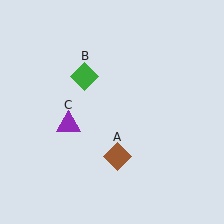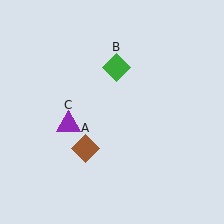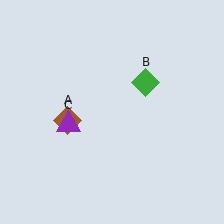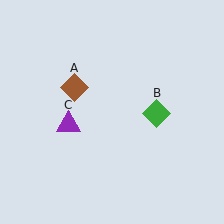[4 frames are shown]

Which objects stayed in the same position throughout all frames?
Purple triangle (object C) remained stationary.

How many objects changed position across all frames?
2 objects changed position: brown diamond (object A), green diamond (object B).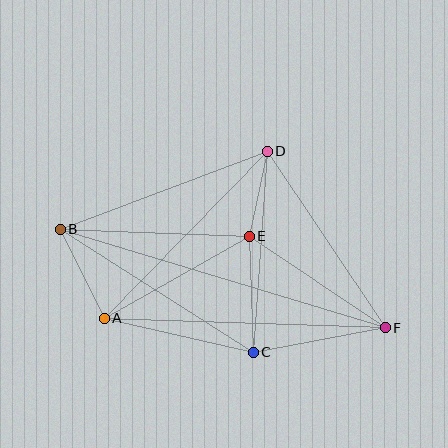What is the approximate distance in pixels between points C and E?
The distance between C and E is approximately 116 pixels.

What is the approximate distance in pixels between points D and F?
The distance between D and F is approximately 212 pixels.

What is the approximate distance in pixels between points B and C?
The distance between B and C is approximately 229 pixels.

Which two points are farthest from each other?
Points B and F are farthest from each other.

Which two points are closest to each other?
Points D and E are closest to each other.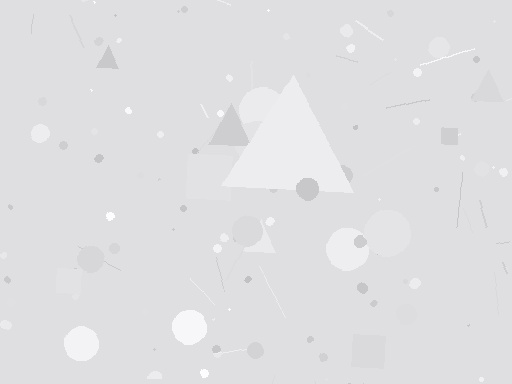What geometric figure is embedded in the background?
A triangle is embedded in the background.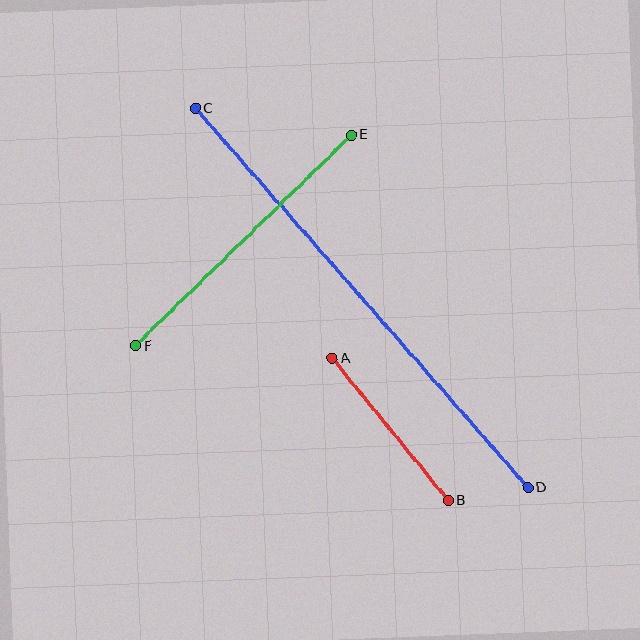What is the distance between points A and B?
The distance is approximately 183 pixels.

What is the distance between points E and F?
The distance is approximately 302 pixels.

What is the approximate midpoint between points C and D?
The midpoint is at approximately (361, 298) pixels.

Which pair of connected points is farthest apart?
Points C and D are farthest apart.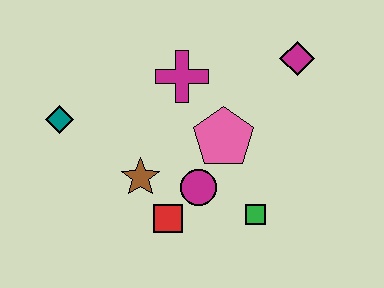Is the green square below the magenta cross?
Yes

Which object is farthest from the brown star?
The magenta diamond is farthest from the brown star.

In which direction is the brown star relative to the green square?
The brown star is to the left of the green square.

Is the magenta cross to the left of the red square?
No